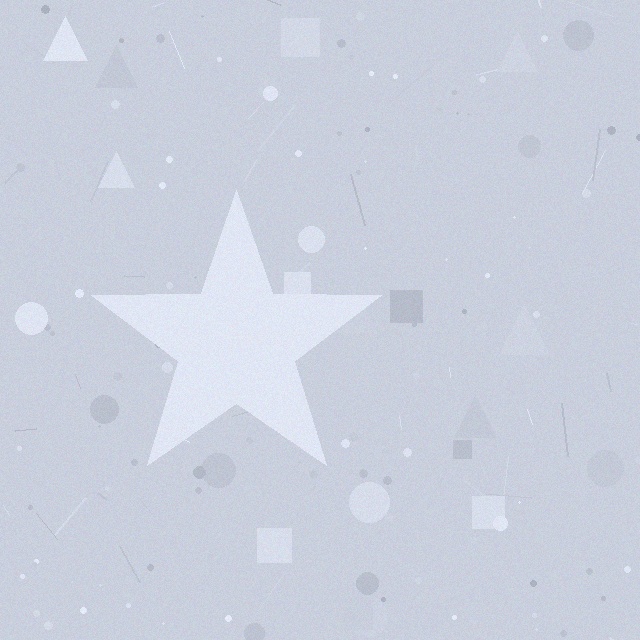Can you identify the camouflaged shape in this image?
The camouflaged shape is a star.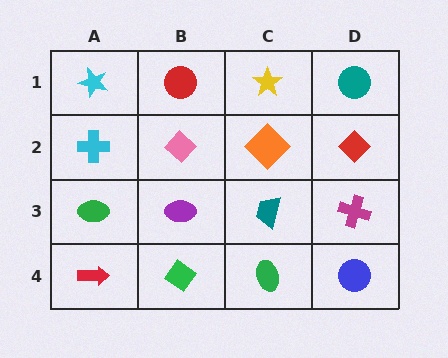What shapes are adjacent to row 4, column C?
A teal trapezoid (row 3, column C), a green diamond (row 4, column B), a blue circle (row 4, column D).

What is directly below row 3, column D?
A blue circle.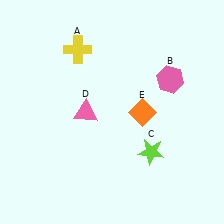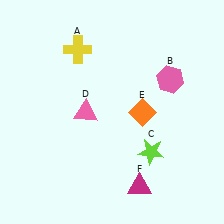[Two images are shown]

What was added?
A magenta triangle (F) was added in Image 2.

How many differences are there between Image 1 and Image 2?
There is 1 difference between the two images.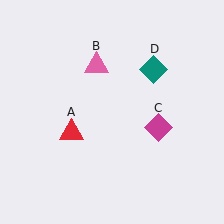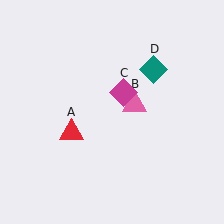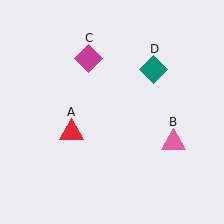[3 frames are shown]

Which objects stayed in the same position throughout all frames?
Red triangle (object A) and teal diamond (object D) remained stationary.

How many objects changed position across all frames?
2 objects changed position: pink triangle (object B), magenta diamond (object C).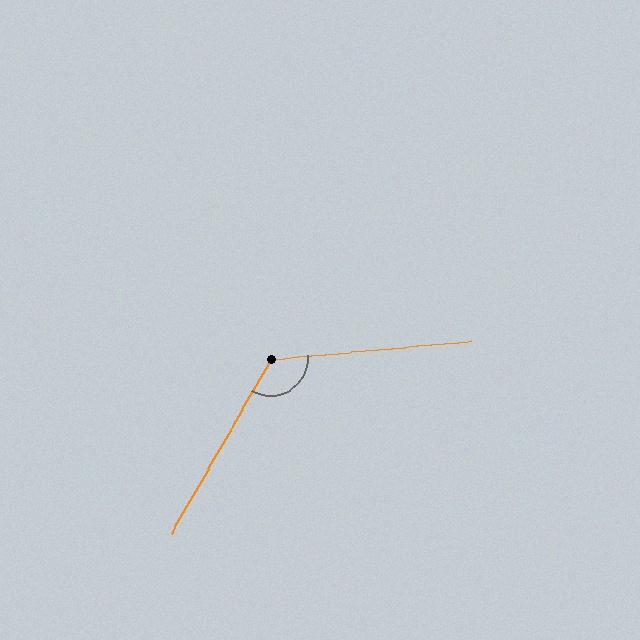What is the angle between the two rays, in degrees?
Approximately 125 degrees.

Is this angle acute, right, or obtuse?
It is obtuse.